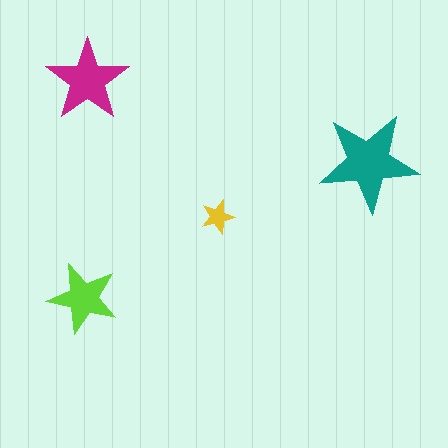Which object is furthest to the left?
The lime star is leftmost.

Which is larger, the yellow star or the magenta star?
The magenta one.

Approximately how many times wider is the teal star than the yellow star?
About 3 times wider.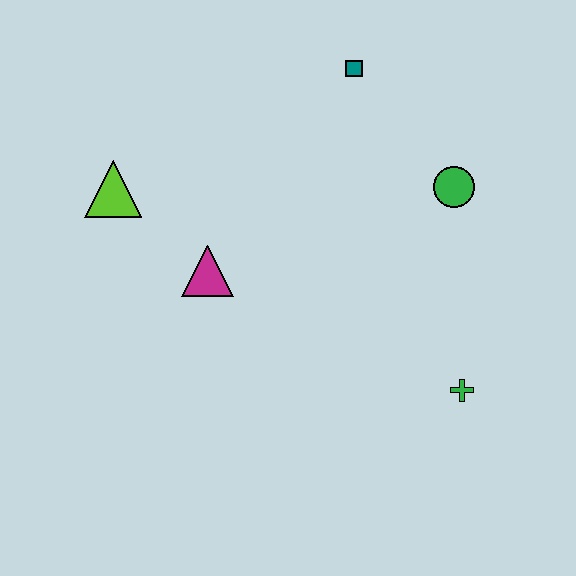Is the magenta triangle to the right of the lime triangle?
Yes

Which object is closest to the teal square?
The green circle is closest to the teal square.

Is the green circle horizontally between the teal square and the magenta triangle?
No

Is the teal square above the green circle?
Yes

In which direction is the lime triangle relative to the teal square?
The lime triangle is to the left of the teal square.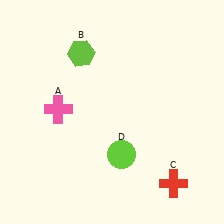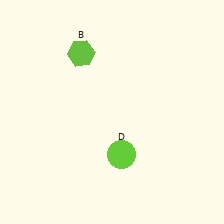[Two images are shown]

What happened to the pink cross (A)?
The pink cross (A) was removed in Image 2. It was in the top-left area of Image 1.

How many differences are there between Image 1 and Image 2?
There are 2 differences between the two images.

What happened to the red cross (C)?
The red cross (C) was removed in Image 2. It was in the bottom-right area of Image 1.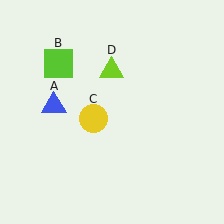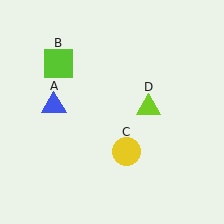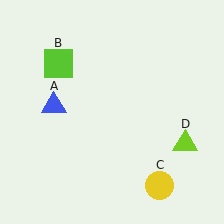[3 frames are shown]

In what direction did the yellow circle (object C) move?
The yellow circle (object C) moved down and to the right.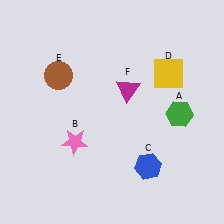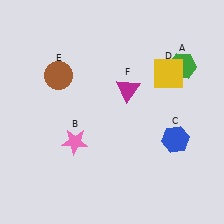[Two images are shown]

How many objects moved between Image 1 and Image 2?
2 objects moved between the two images.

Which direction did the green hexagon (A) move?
The green hexagon (A) moved up.